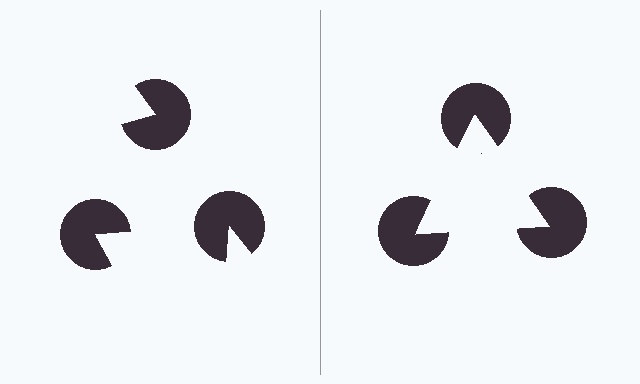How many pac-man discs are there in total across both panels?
6 — 3 on each side.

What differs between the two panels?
The pac-man discs are positioned identically on both sides; only the wedge orientations differ. On the right they align to a triangle; on the left they are misaligned.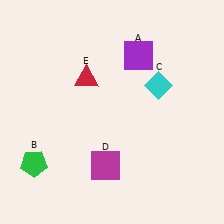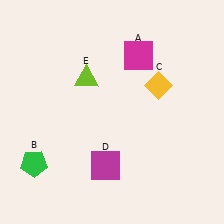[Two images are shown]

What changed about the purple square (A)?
In Image 1, A is purple. In Image 2, it changed to magenta.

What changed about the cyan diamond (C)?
In Image 1, C is cyan. In Image 2, it changed to yellow.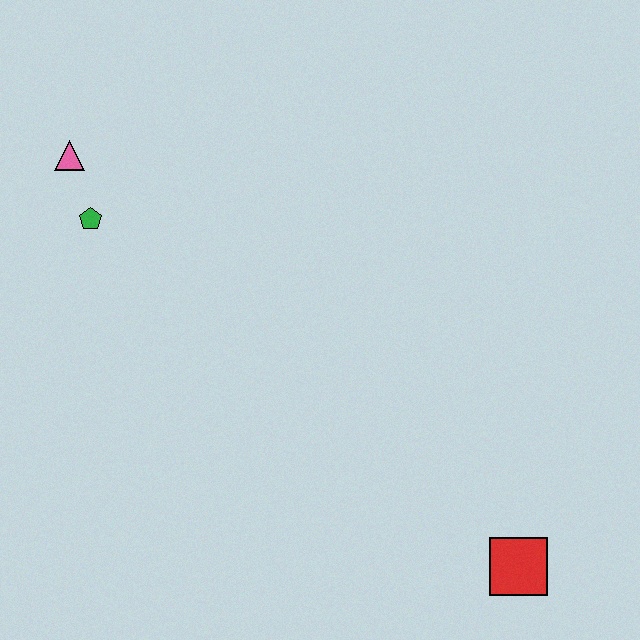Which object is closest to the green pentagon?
The pink triangle is closest to the green pentagon.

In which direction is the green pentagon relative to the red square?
The green pentagon is to the left of the red square.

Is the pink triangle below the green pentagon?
No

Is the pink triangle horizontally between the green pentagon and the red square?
No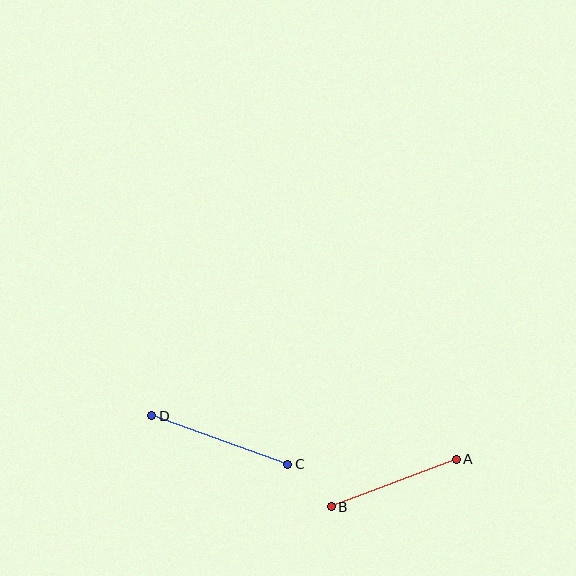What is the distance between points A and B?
The distance is approximately 134 pixels.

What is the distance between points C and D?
The distance is approximately 144 pixels.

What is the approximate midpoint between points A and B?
The midpoint is at approximately (394, 483) pixels.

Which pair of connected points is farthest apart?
Points C and D are farthest apart.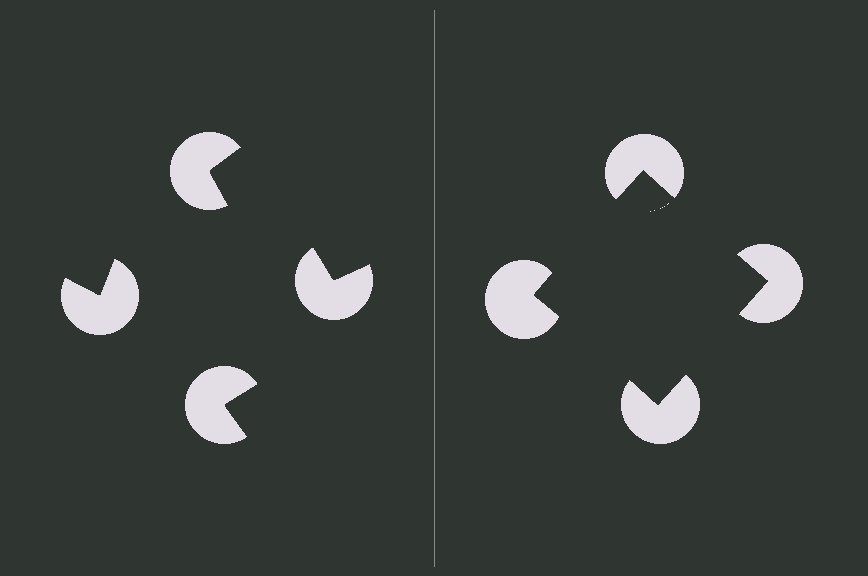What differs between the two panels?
The pac-man discs are positioned identically on both sides; only the wedge orientations differ. On the right they align to a square; on the left they are misaligned.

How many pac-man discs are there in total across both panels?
8 — 4 on each side.